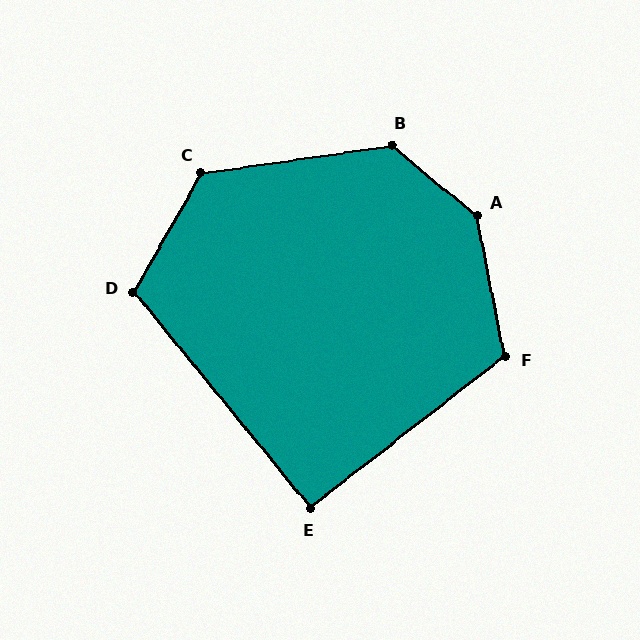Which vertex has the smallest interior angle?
E, at approximately 91 degrees.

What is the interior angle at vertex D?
Approximately 111 degrees (obtuse).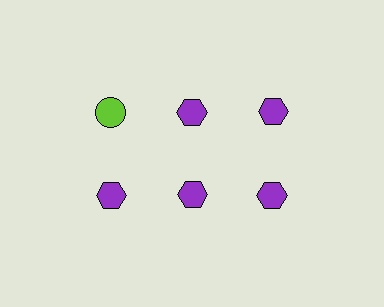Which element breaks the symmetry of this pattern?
The lime circle in the top row, leftmost column breaks the symmetry. All other shapes are purple hexagons.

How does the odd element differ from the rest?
It differs in both color (lime instead of purple) and shape (circle instead of hexagon).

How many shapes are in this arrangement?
There are 6 shapes arranged in a grid pattern.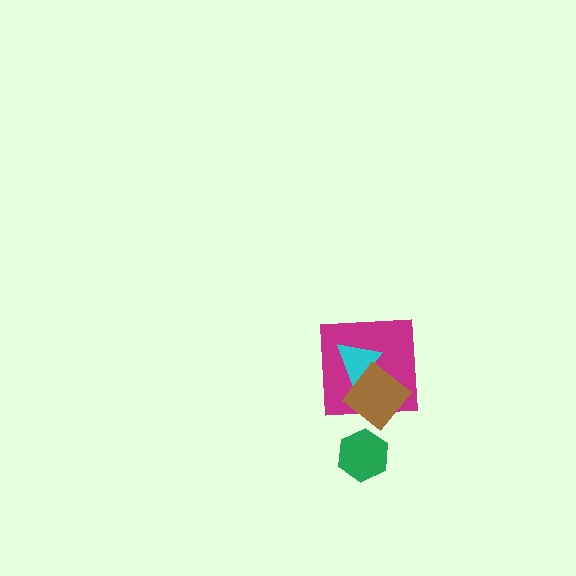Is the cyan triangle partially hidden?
Yes, it is partially covered by another shape.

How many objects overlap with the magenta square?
2 objects overlap with the magenta square.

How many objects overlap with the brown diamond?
2 objects overlap with the brown diamond.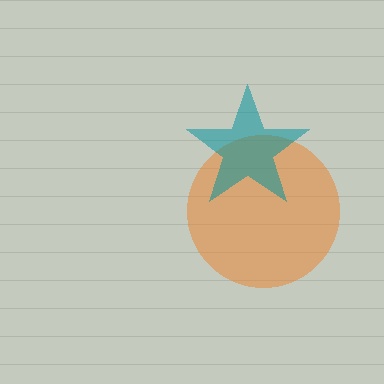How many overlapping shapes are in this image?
There are 2 overlapping shapes in the image.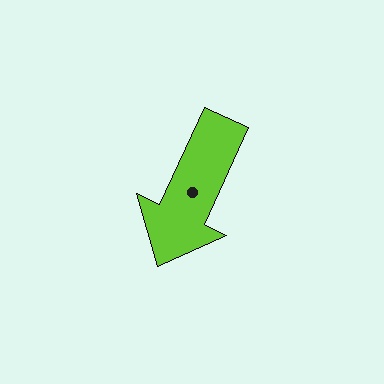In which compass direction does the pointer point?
Southwest.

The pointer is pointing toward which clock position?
Roughly 7 o'clock.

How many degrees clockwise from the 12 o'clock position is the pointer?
Approximately 205 degrees.